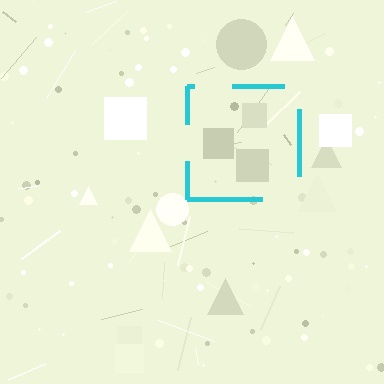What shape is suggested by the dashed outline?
The dashed outline suggests a square.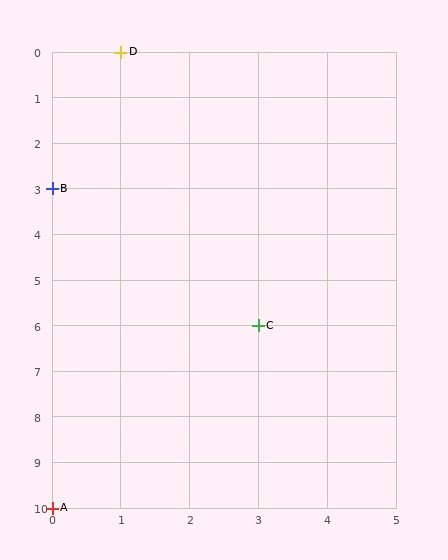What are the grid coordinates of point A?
Point A is at grid coordinates (0, 10).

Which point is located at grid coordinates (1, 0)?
Point D is at (1, 0).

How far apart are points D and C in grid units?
Points D and C are 2 columns and 6 rows apart (about 6.3 grid units diagonally).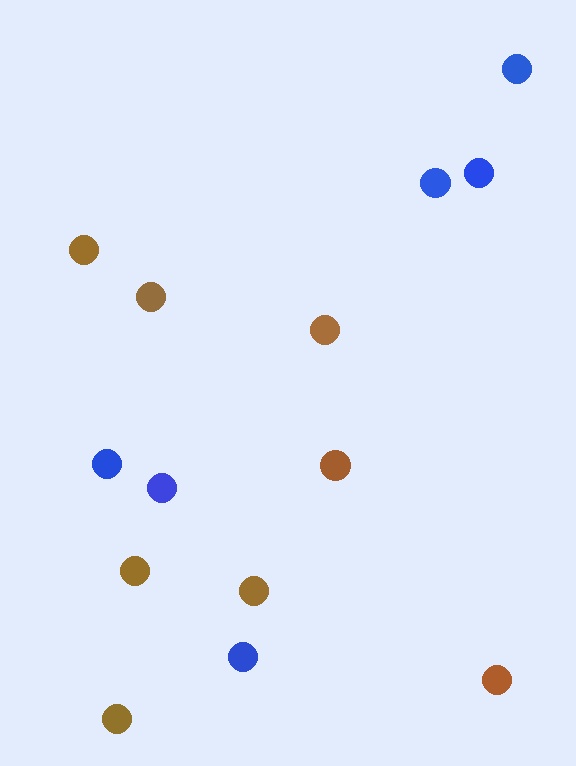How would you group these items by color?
There are 2 groups: one group of blue circles (6) and one group of brown circles (8).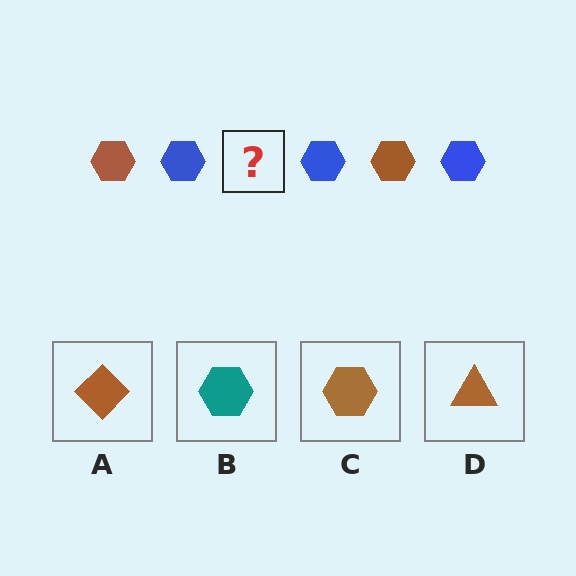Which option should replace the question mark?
Option C.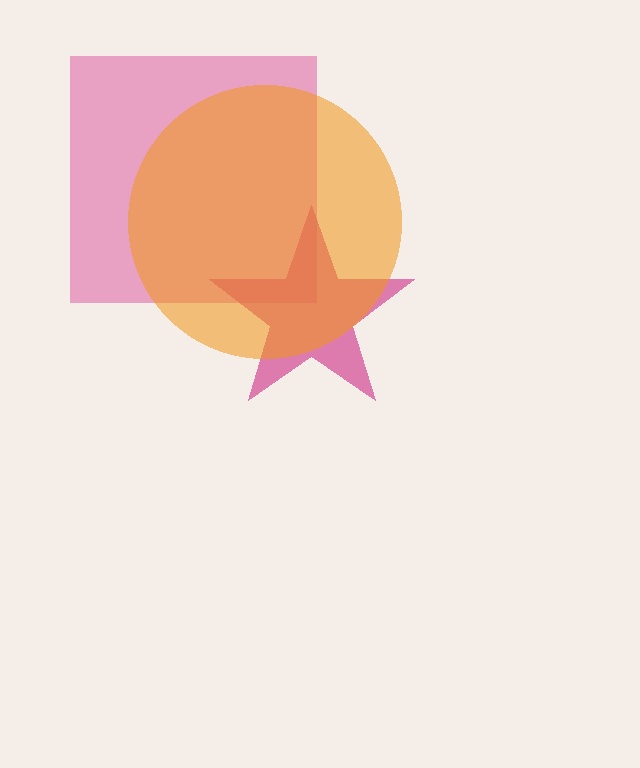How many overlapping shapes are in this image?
There are 3 overlapping shapes in the image.